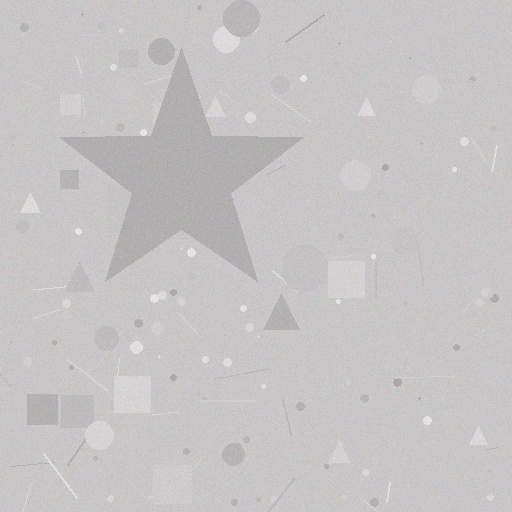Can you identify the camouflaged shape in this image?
The camouflaged shape is a star.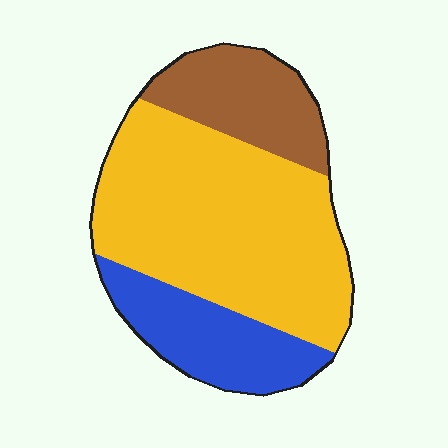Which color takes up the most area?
Yellow, at roughly 60%.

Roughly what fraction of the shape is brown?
Brown takes up about one fifth (1/5) of the shape.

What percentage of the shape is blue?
Blue covers roughly 20% of the shape.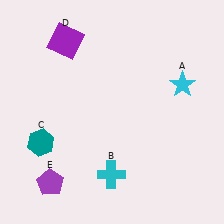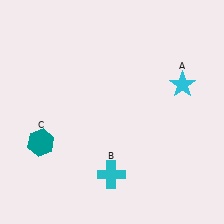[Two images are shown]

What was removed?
The purple square (D), the purple pentagon (E) were removed in Image 2.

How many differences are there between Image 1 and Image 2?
There are 2 differences between the two images.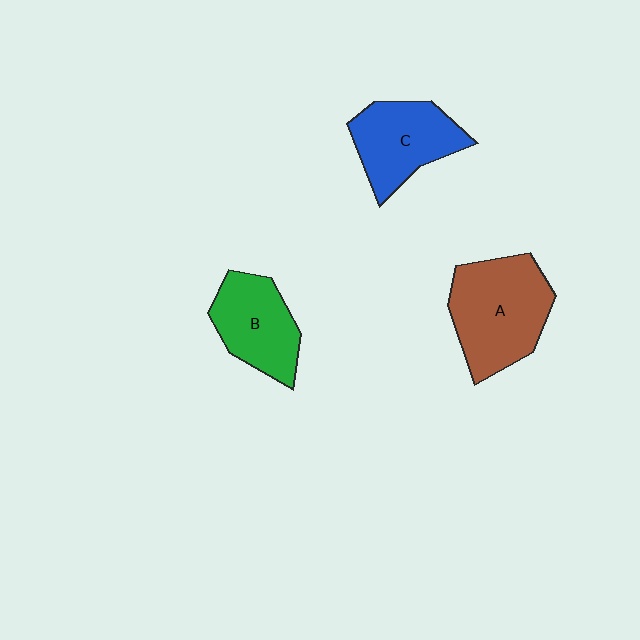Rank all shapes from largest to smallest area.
From largest to smallest: A (brown), C (blue), B (green).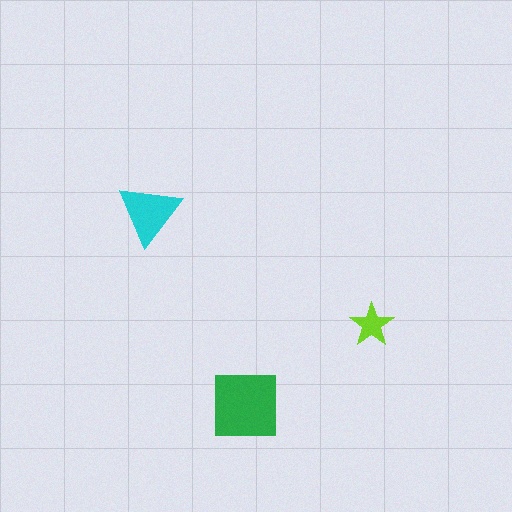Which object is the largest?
The green square.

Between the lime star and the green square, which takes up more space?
The green square.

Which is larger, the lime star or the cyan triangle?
The cyan triangle.